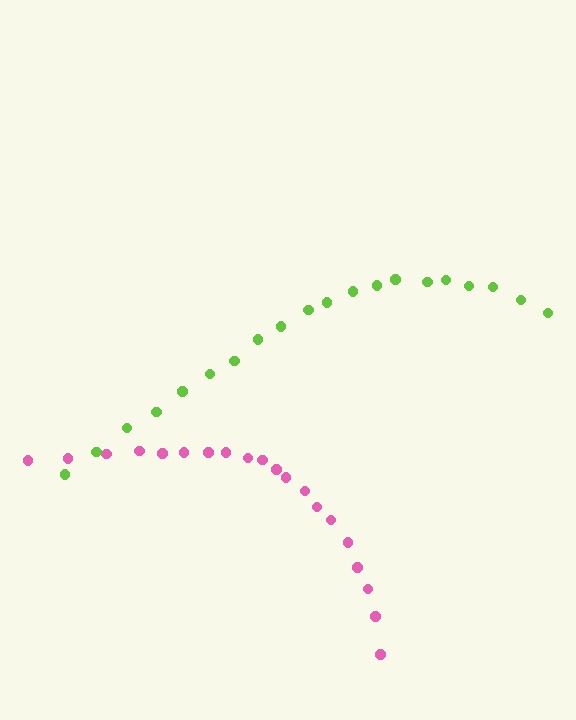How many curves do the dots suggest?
There are 2 distinct paths.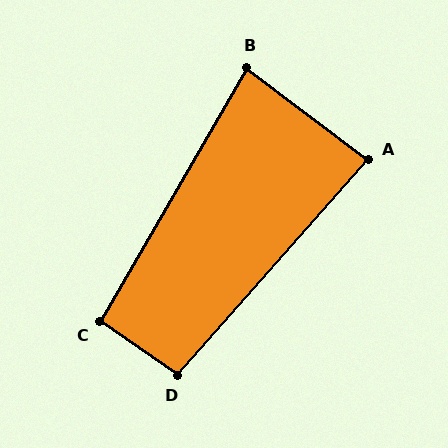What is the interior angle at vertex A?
Approximately 86 degrees (approximately right).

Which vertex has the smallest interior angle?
B, at approximately 83 degrees.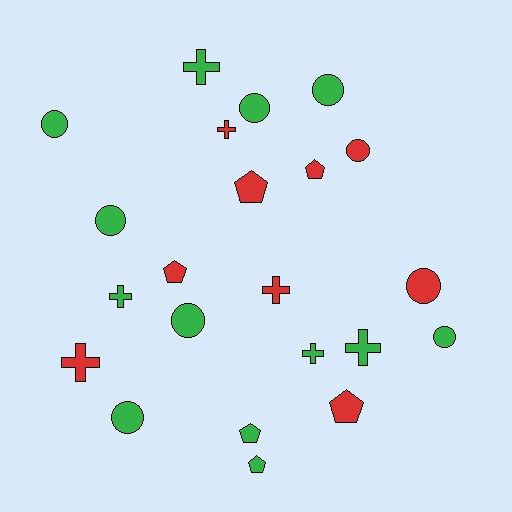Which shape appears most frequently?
Circle, with 9 objects.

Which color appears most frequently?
Green, with 13 objects.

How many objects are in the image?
There are 22 objects.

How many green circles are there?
There are 7 green circles.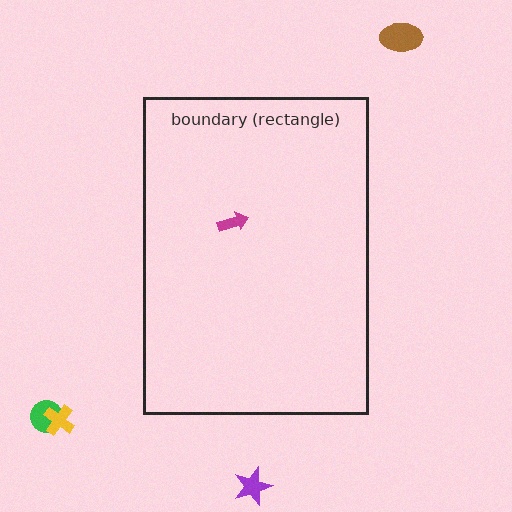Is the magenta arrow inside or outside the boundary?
Inside.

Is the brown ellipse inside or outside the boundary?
Outside.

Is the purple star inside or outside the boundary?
Outside.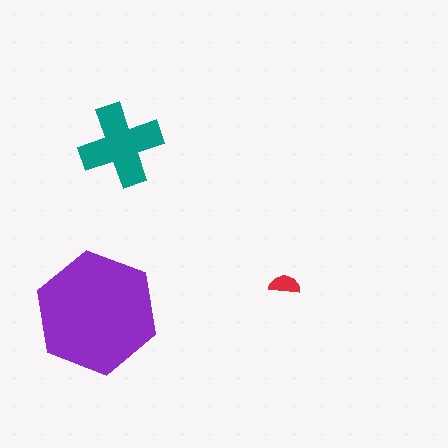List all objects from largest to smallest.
The purple hexagon, the teal cross, the red semicircle.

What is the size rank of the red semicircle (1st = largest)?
3rd.